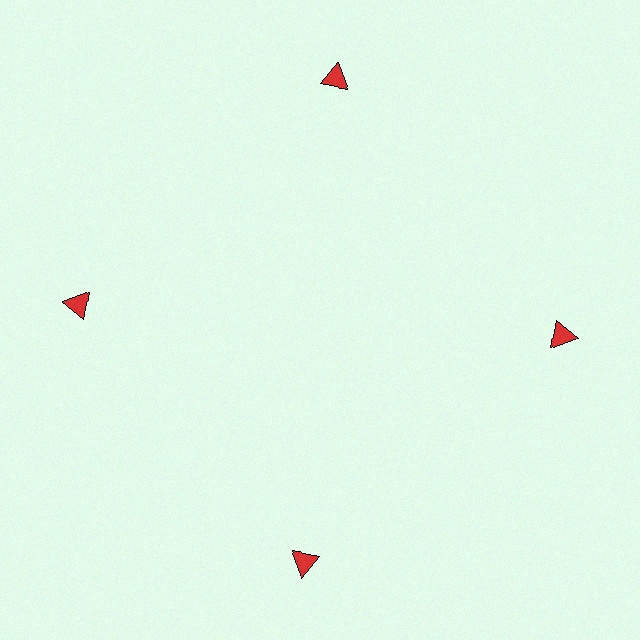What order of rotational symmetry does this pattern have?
This pattern has 4-fold rotational symmetry.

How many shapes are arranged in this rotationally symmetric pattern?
There are 4 shapes, arranged in 4 groups of 1.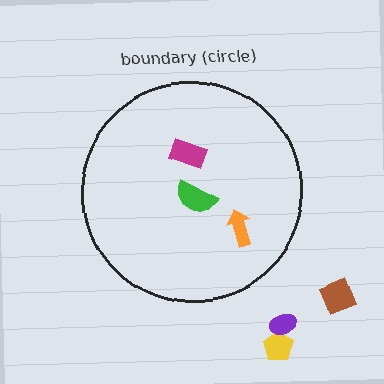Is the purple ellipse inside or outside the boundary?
Outside.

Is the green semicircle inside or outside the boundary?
Inside.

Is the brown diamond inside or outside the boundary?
Outside.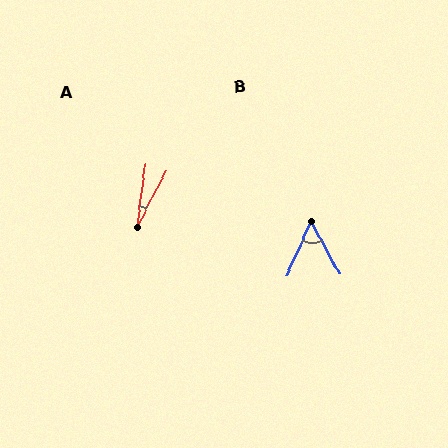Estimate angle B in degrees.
Approximately 53 degrees.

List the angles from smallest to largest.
A (20°), B (53°).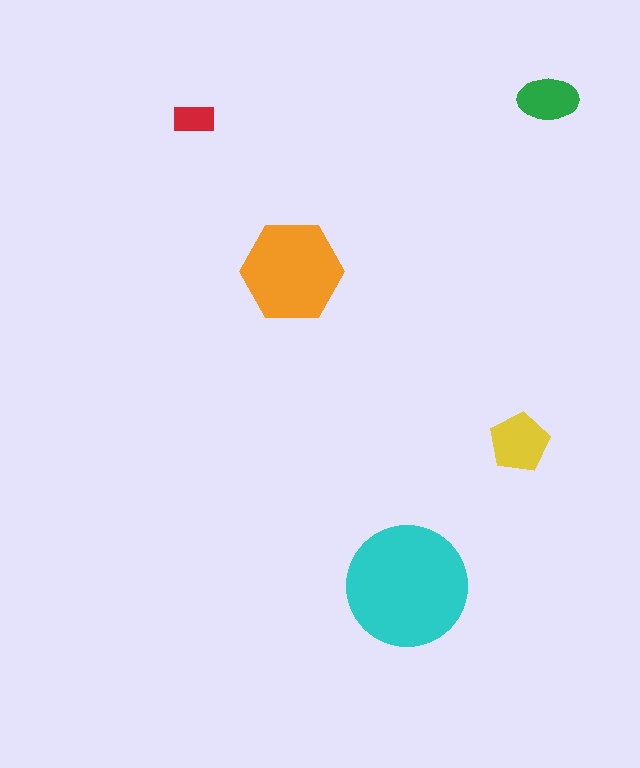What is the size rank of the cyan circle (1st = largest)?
1st.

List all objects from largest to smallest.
The cyan circle, the orange hexagon, the yellow pentagon, the green ellipse, the red rectangle.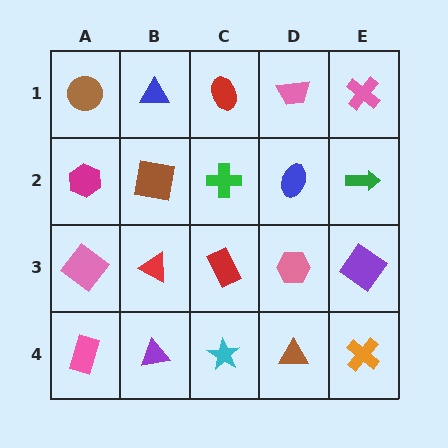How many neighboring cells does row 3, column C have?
4.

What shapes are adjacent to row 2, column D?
A pink trapezoid (row 1, column D), a pink hexagon (row 3, column D), a green cross (row 2, column C), a green arrow (row 2, column E).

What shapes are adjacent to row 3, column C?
A green cross (row 2, column C), a cyan star (row 4, column C), a red triangle (row 3, column B), a pink hexagon (row 3, column D).